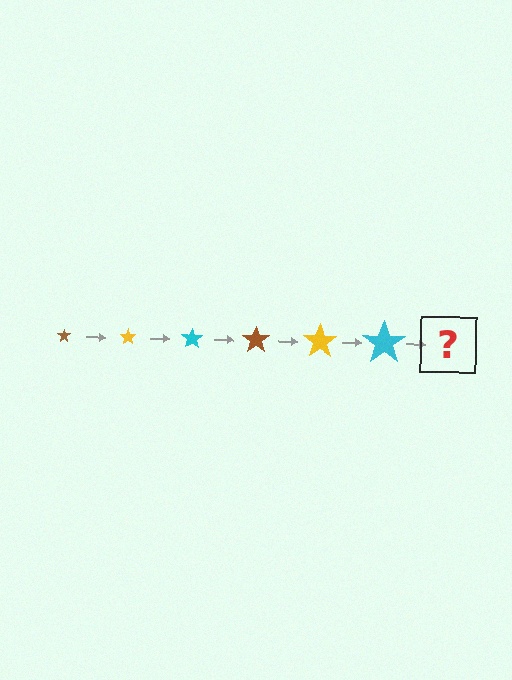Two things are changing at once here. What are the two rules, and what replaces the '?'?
The two rules are that the star grows larger each step and the color cycles through brown, yellow, and cyan. The '?' should be a brown star, larger than the previous one.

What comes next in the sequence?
The next element should be a brown star, larger than the previous one.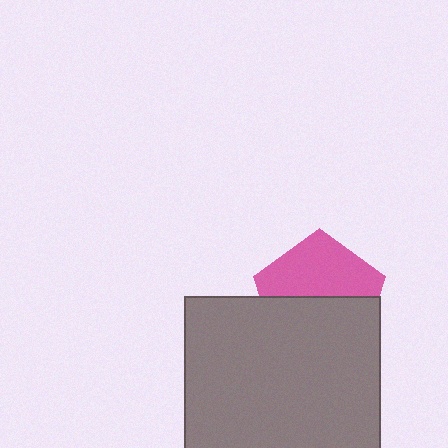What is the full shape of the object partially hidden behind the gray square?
The partially hidden object is a pink pentagon.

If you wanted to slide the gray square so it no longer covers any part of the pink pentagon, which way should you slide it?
Slide it down — that is the most direct way to separate the two shapes.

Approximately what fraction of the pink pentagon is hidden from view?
Roughly 52% of the pink pentagon is hidden behind the gray square.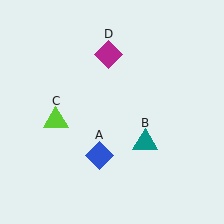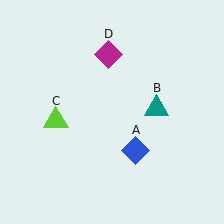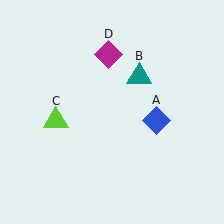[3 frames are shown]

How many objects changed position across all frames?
2 objects changed position: blue diamond (object A), teal triangle (object B).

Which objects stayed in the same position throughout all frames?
Lime triangle (object C) and magenta diamond (object D) remained stationary.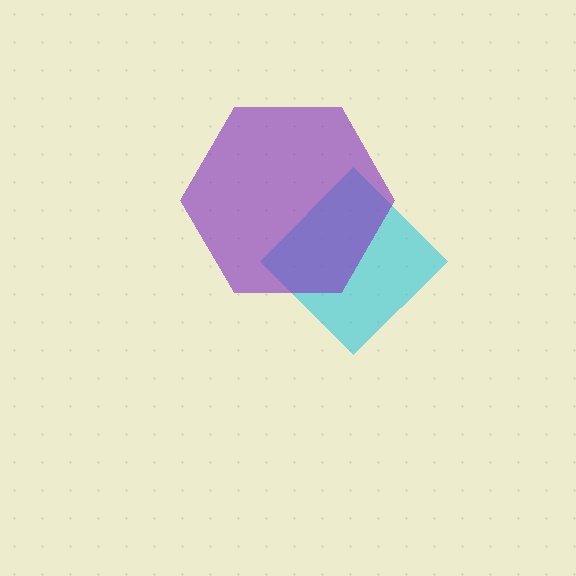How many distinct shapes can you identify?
There are 2 distinct shapes: a cyan diamond, a purple hexagon.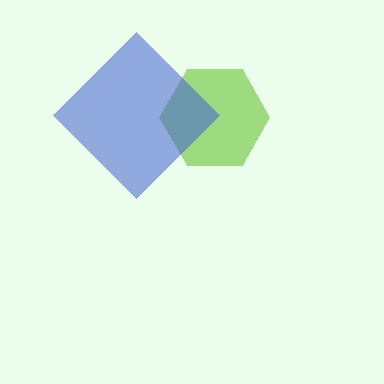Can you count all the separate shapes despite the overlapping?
Yes, there are 2 separate shapes.